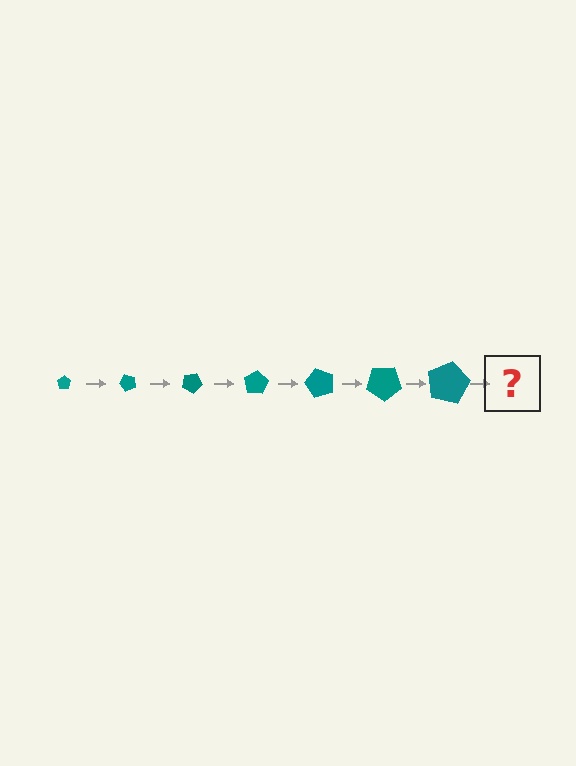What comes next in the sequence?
The next element should be a pentagon, larger than the previous one and rotated 350 degrees from the start.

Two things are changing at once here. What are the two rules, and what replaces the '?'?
The two rules are that the pentagon grows larger each step and it rotates 50 degrees each step. The '?' should be a pentagon, larger than the previous one and rotated 350 degrees from the start.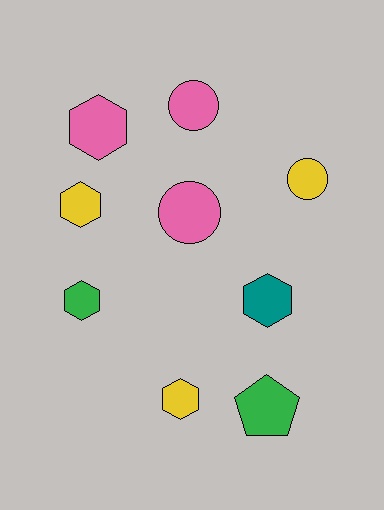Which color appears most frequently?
Pink, with 3 objects.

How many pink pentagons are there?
There are no pink pentagons.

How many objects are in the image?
There are 9 objects.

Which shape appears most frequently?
Hexagon, with 5 objects.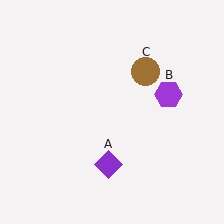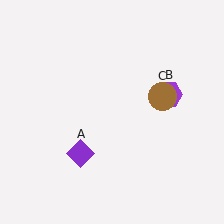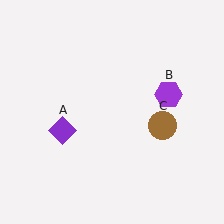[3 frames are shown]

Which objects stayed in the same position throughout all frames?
Purple hexagon (object B) remained stationary.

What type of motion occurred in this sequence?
The purple diamond (object A), brown circle (object C) rotated clockwise around the center of the scene.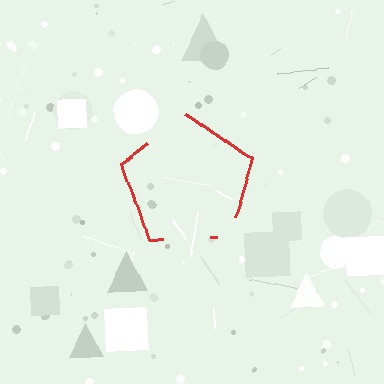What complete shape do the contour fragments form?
The contour fragments form a pentagon.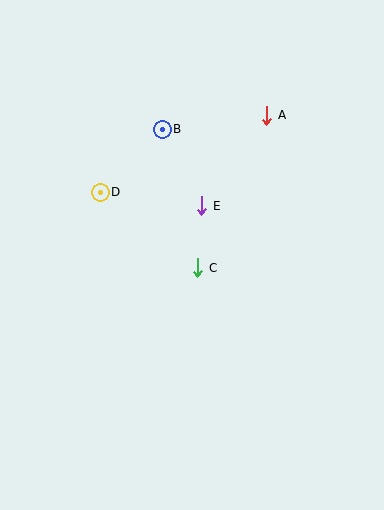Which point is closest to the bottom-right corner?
Point C is closest to the bottom-right corner.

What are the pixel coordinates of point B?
Point B is at (162, 129).